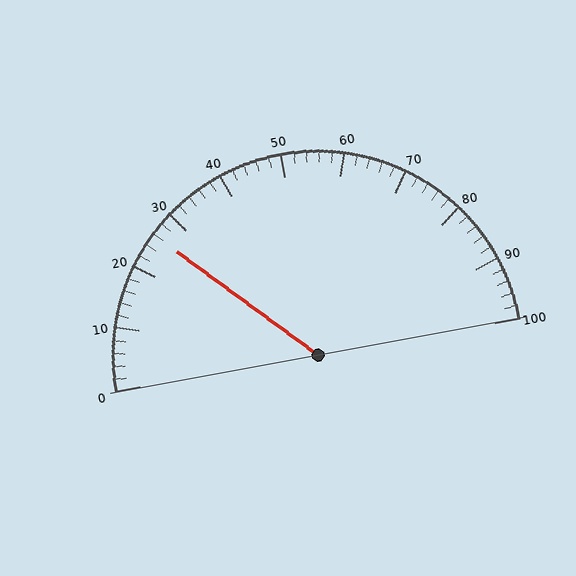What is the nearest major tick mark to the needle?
The nearest major tick mark is 30.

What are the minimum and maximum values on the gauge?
The gauge ranges from 0 to 100.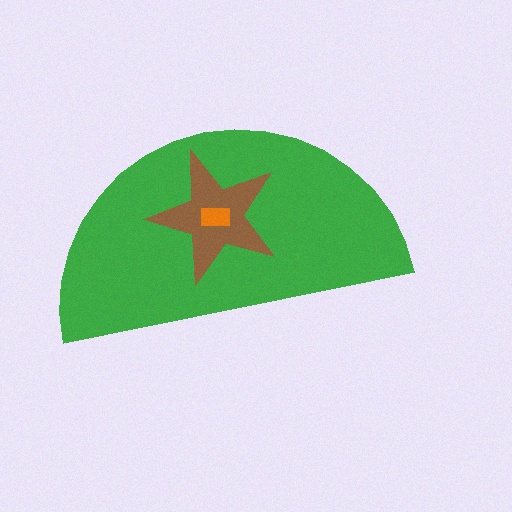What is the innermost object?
The orange rectangle.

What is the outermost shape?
The green semicircle.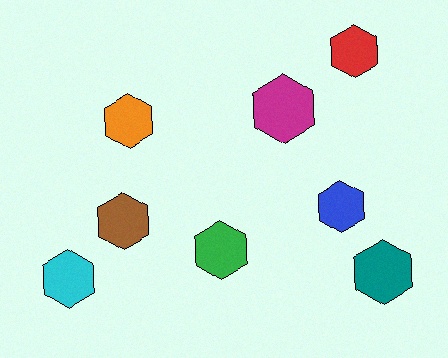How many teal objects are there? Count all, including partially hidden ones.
There is 1 teal object.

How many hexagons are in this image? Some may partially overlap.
There are 8 hexagons.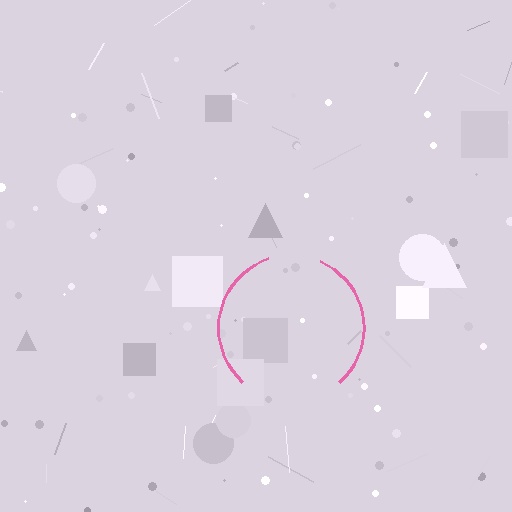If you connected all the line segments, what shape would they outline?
They would outline a circle.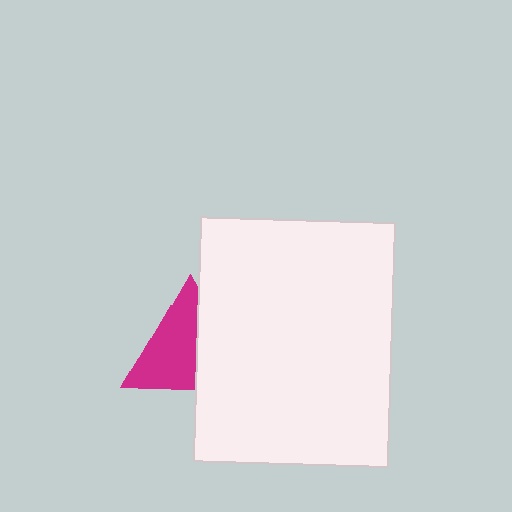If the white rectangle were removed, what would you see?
You would see the complete magenta triangle.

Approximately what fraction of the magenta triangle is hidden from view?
Roughly 38% of the magenta triangle is hidden behind the white rectangle.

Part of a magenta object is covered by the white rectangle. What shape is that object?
It is a triangle.